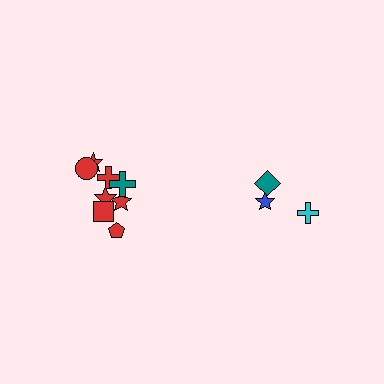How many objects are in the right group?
There are 3 objects.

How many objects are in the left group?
There are 8 objects.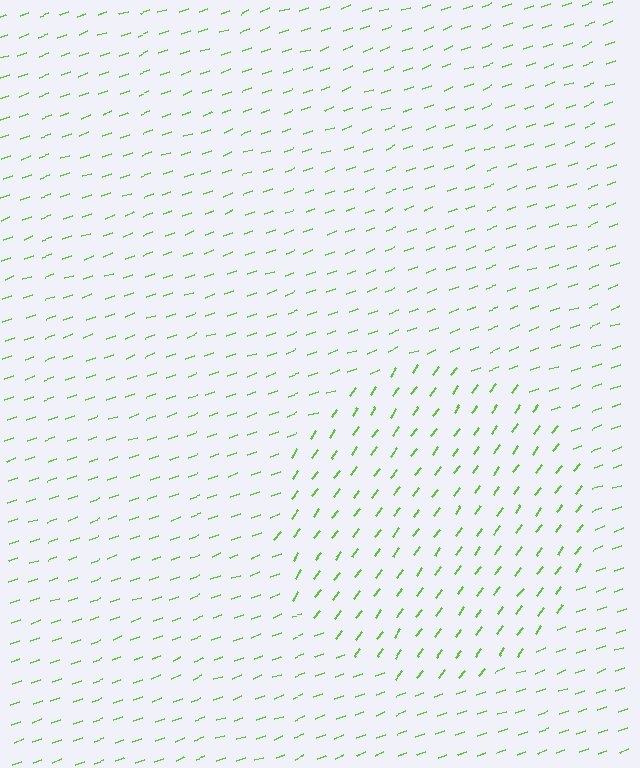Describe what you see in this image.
The image is filled with small lime line segments. A circle region in the image has lines oriented differently from the surrounding lines, creating a visible texture boundary.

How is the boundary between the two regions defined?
The boundary is defined purely by a change in line orientation (approximately 34 degrees difference). All lines are the same color and thickness.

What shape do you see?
I see a circle.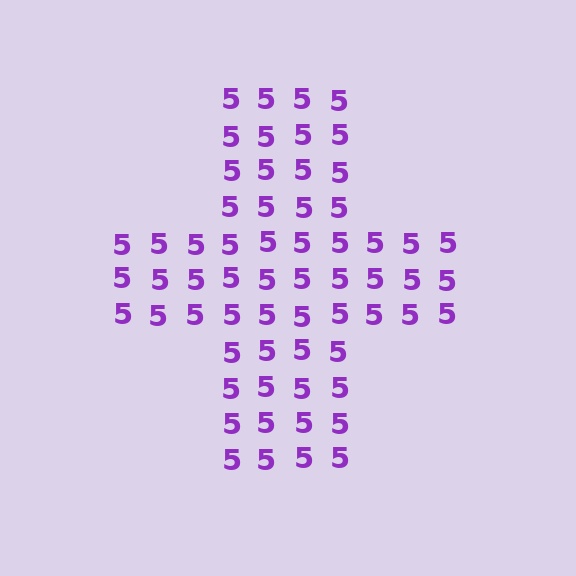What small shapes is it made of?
It is made of small digit 5's.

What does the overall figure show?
The overall figure shows a cross.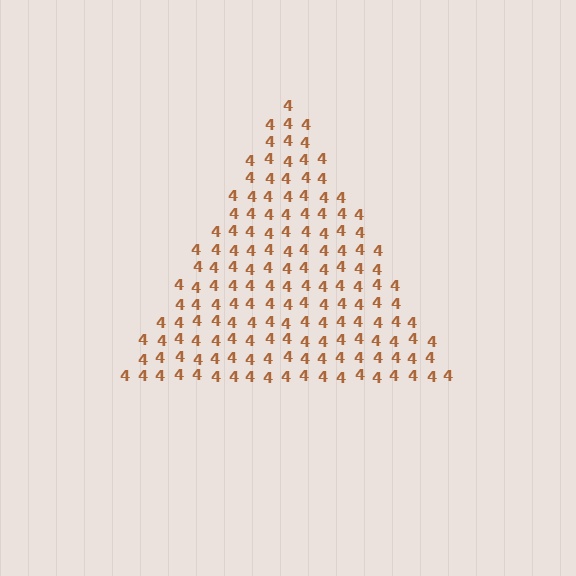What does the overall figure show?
The overall figure shows a triangle.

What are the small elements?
The small elements are digit 4's.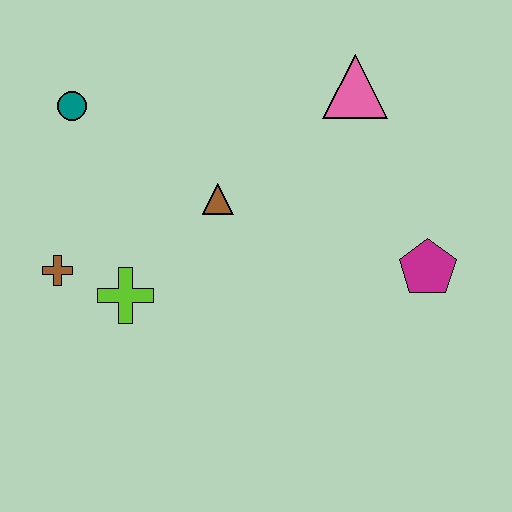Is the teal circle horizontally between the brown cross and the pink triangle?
Yes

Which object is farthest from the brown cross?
The magenta pentagon is farthest from the brown cross.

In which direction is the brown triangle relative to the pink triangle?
The brown triangle is to the left of the pink triangle.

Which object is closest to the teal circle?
The brown cross is closest to the teal circle.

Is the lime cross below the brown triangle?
Yes